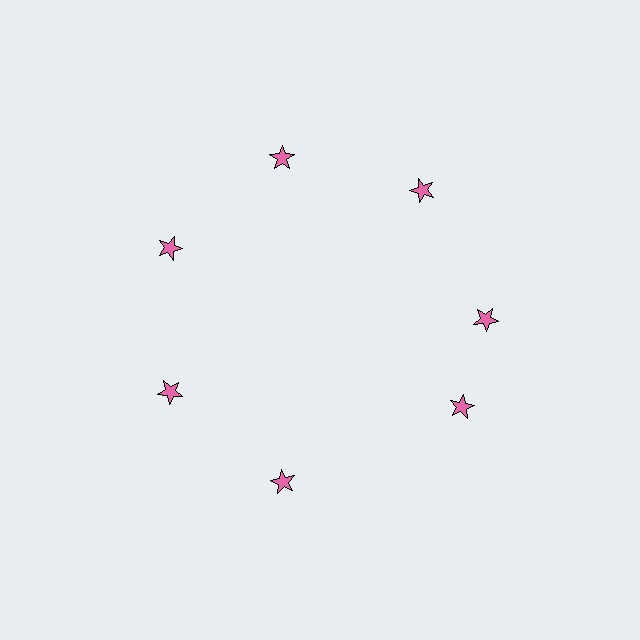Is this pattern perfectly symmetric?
No. The 7 pink stars are arranged in a ring, but one element near the 5 o'clock position is rotated out of alignment along the ring, breaking the 7-fold rotational symmetry.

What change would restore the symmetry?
The symmetry would be restored by rotating it back into even spacing with its neighbors so that all 7 stars sit at equal angles and equal distance from the center.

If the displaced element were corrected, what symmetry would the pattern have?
It would have 7-fold rotational symmetry — the pattern would map onto itself every 51 degrees.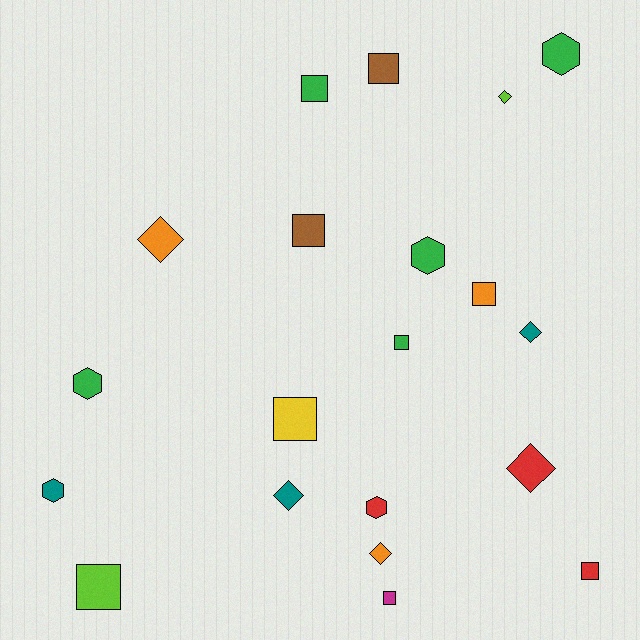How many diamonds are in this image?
There are 6 diamonds.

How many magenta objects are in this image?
There is 1 magenta object.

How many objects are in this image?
There are 20 objects.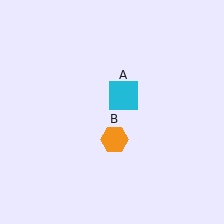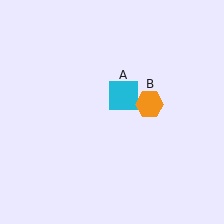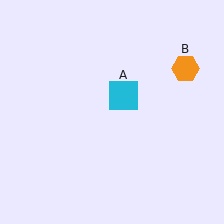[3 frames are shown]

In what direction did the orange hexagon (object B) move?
The orange hexagon (object B) moved up and to the right.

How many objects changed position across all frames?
1 object changed position: orange hexagon (object B).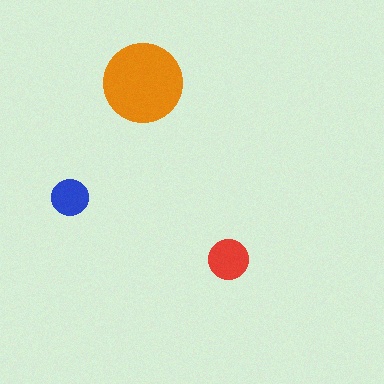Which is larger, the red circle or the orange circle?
The orange one.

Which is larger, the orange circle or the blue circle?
The orange one.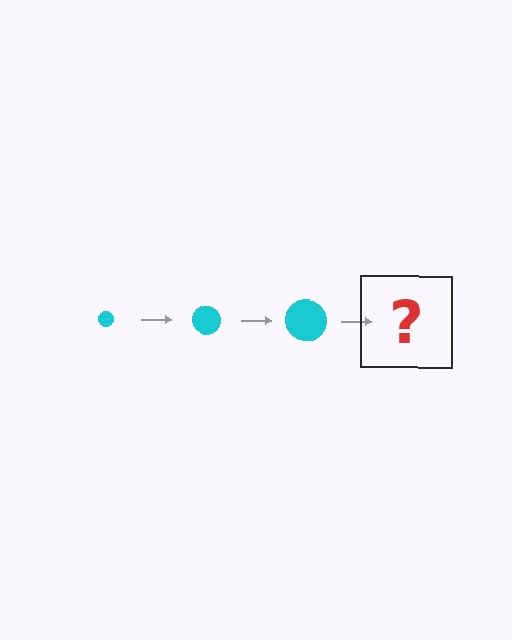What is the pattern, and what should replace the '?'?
The pattern is that the circle gets progressively larger each step. The '?' should be a cyan circle, larger than the previous one.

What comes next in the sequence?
The next element should be a cyan circle, larger than the previous one.